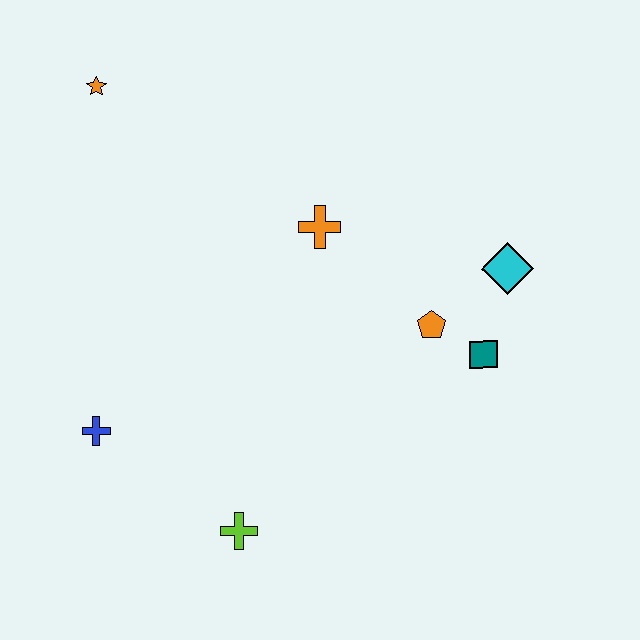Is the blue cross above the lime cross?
Yes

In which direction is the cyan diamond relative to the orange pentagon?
The cyan diamond is to the right of the orange pentagon.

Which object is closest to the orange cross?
The orange pentagon is closest to the orange cross.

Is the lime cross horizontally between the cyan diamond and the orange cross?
No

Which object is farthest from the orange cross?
The lime cross is farthest from the orange cross.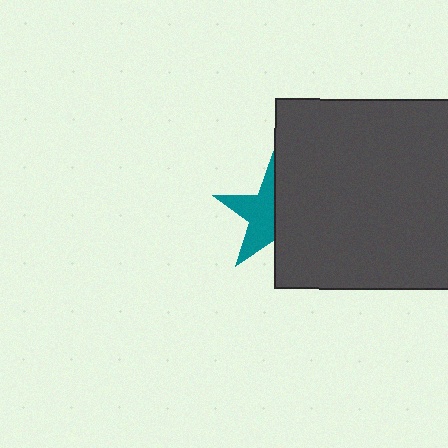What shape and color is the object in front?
The object in front is a dark gray square.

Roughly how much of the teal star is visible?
About half of it is visible (roughly 50%).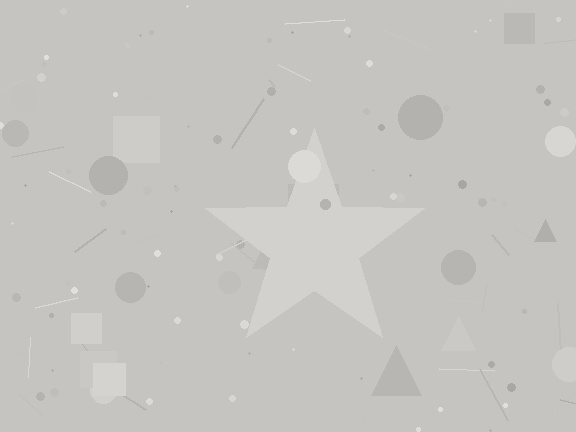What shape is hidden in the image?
A star is hidden in the image.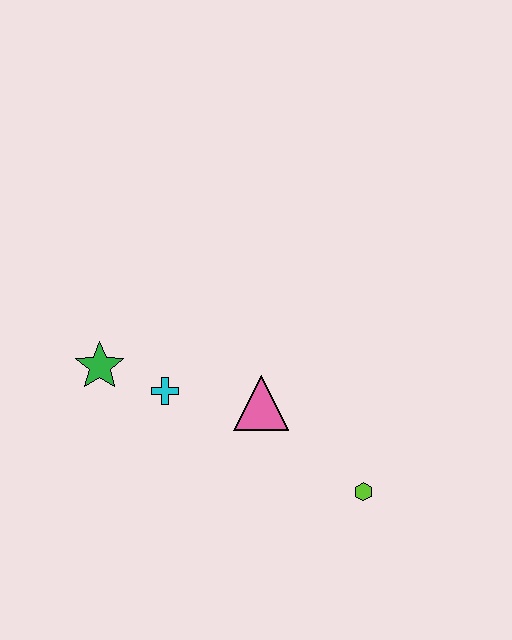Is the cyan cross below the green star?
Yes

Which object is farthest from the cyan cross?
The lime hexagon is farthest from the cyan cross.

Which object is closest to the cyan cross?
The green star is closest to the cyan cross.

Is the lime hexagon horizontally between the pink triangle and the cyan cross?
No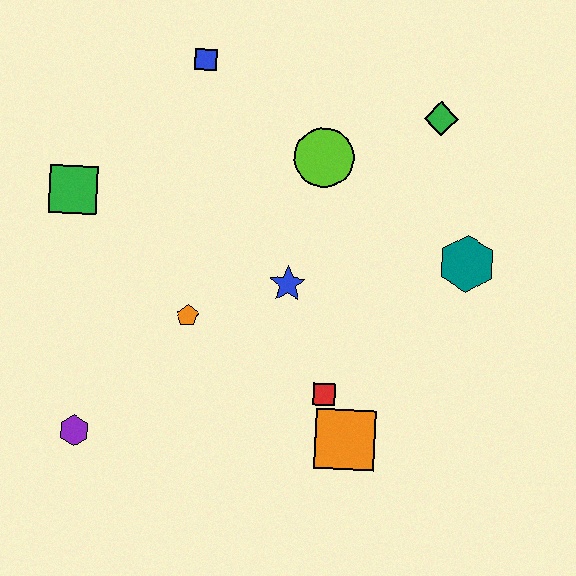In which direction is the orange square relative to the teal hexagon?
The orange square is below the teal hexagon.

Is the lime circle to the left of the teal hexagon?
Yes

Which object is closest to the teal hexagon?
The green diamond is closest to the teal hexagon.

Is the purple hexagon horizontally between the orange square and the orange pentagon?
No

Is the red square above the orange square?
Yes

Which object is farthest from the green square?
The teal hexagon is farthest from the green square.